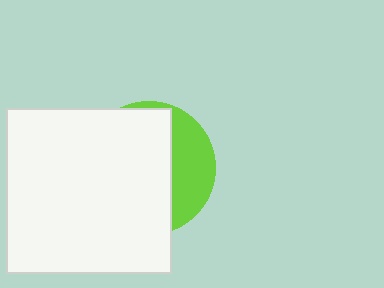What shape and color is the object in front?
The object in front is a white square.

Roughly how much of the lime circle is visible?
A small part of it is visible (roughly 31%).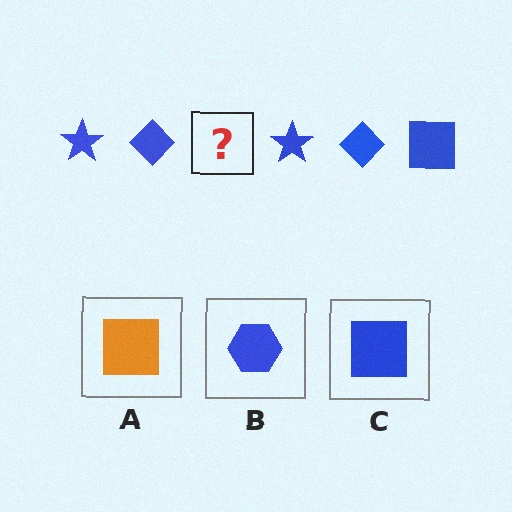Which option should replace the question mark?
Option C.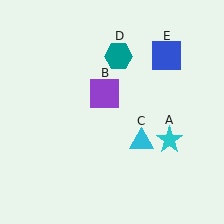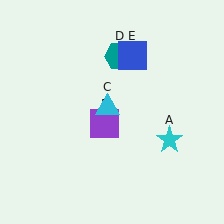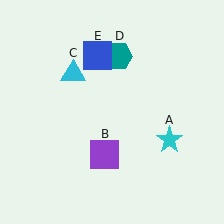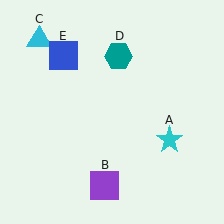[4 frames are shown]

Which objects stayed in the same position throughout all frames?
Cyan star (object A) and teal hexagon (object D) remained stationary.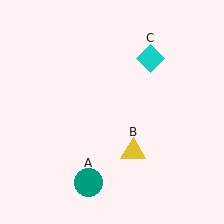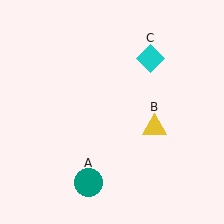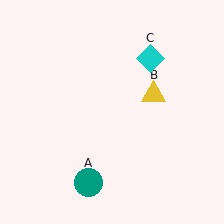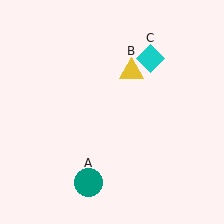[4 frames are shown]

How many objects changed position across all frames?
1 object changed position: yellow triangle (object B).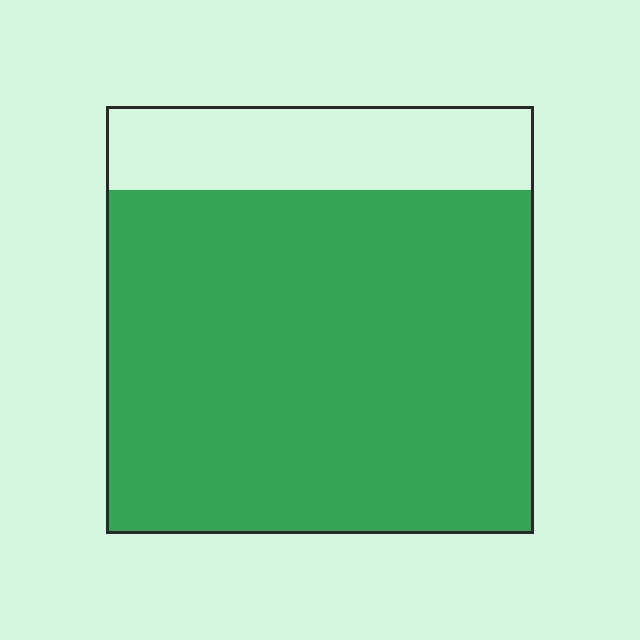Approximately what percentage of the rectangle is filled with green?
Approximately 80%.